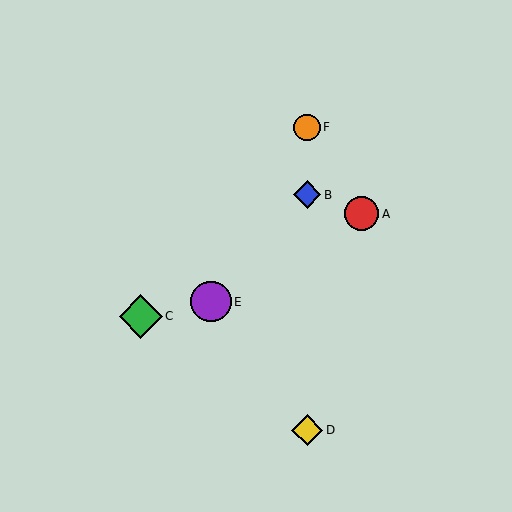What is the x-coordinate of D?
Object D is at x≈307.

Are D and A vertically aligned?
No, D is at x≈307 and A is at x≈362.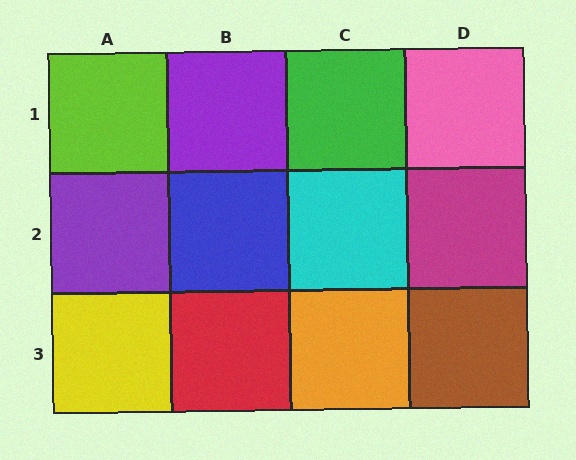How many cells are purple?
2 cells are purple.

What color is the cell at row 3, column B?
Red.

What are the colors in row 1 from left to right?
Lime, purple, green, pink.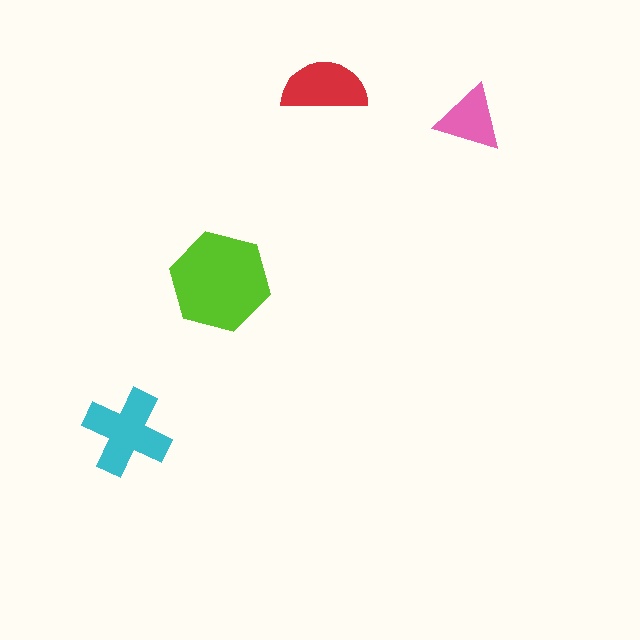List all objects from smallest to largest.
The pink triangle, the red semicircle, the cyan cross, the lime hexagon.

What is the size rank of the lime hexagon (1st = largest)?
1st.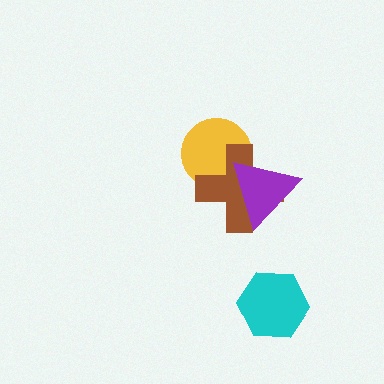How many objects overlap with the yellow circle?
2 objects overlap with the yellow circle.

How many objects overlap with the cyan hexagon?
0 objects overlap with the cyan hexagon.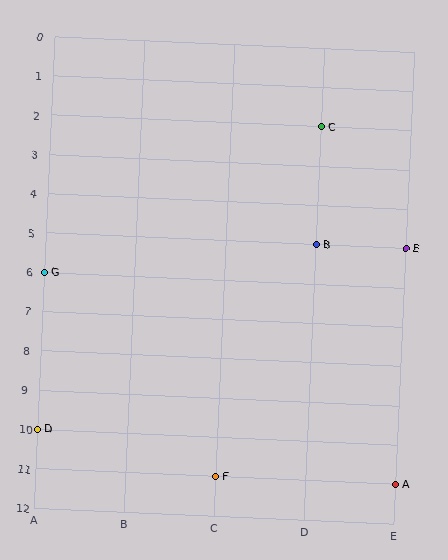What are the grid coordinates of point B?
Point B is at grid coordinates (D, 5).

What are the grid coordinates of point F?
Point F is at grid coordinates (C, 11).